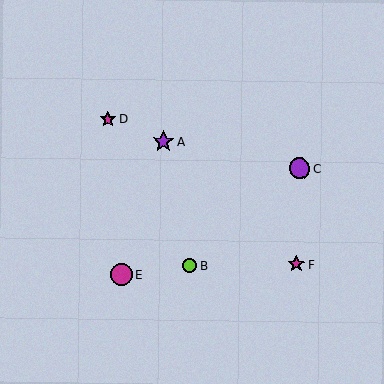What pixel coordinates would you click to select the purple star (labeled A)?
Click at (163, 141) to select the purple star A.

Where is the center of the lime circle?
The center of the lime circle is at (190, 266).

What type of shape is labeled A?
Shape A is a purple star.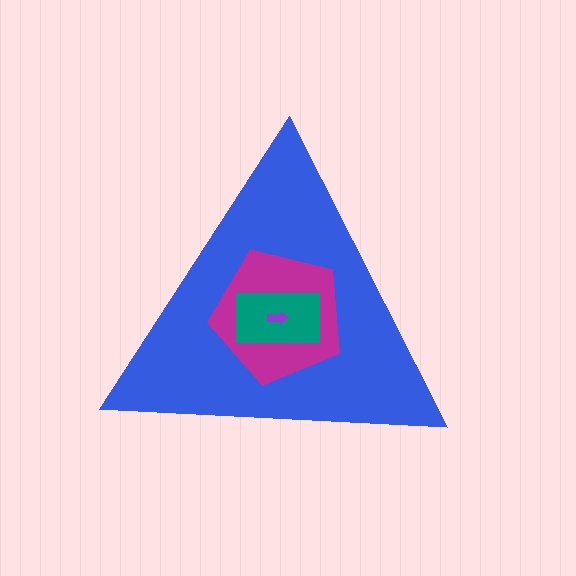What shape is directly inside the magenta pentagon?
The teal rectangle.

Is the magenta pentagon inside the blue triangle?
Yes.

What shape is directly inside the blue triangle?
The magenta pentagon.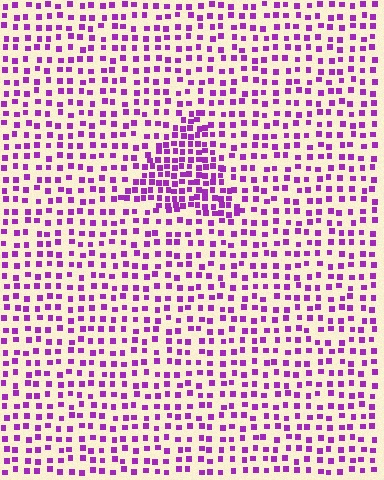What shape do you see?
I see a triangle.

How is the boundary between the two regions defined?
The boundary is defined by a change in element density (approximately 1.9x ratio). All elements are the same color, size, and shape.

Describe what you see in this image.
The image contains small purple elements arranged at two different densities. A triangle-shaped region is visible where the elements are more densely packed than the surrounding area.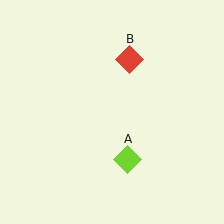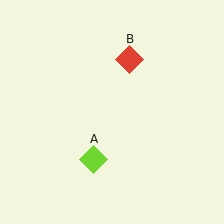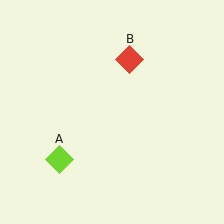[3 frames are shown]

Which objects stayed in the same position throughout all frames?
Red diamond (object B) remained stationary.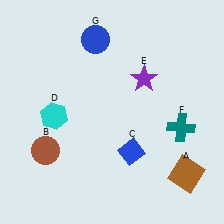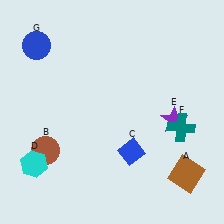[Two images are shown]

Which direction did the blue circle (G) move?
The blue circle (G) moved left.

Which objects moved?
The objects that moved are: the cyan hexagon (D), the purple star (E), the blue circle (G).